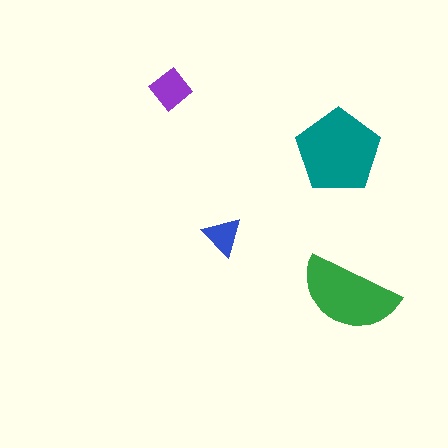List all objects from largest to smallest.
The teal pentagon, the green semicircle, the purple diamond, the blue triangle.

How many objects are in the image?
There are 4 objects in the image.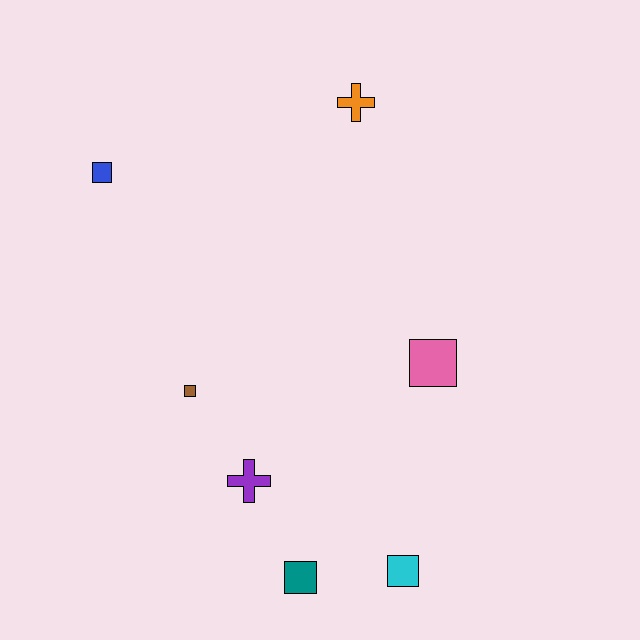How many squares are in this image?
There are 5 squares.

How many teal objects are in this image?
There is 1 teal object.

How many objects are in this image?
There are 7 objects.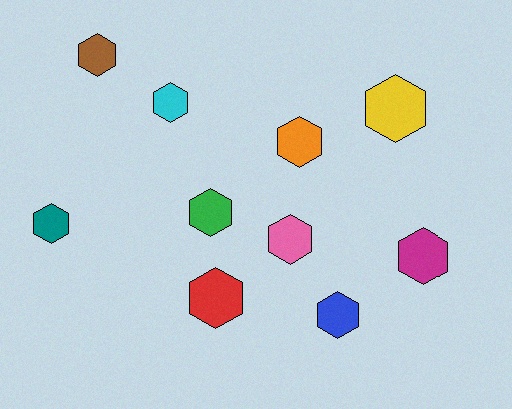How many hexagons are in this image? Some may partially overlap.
There are 10 hexagons.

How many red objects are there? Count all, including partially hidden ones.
There is 1 red object.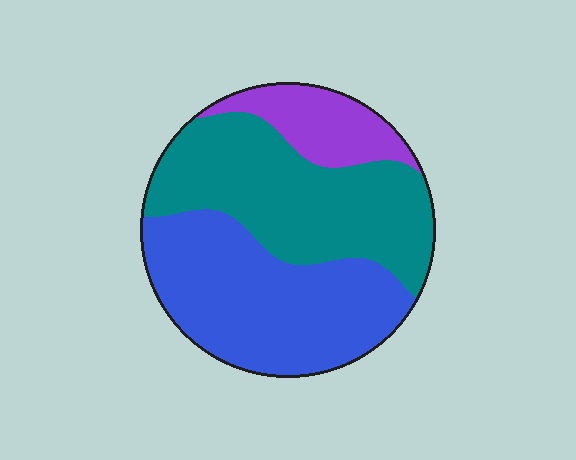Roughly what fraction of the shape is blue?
Blue covers around 45% of the shape.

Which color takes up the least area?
Purple, at roughly 15%.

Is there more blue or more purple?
Blue.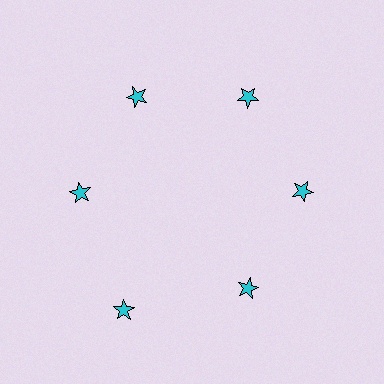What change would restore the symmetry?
The symmetry would be restored by moving it inward, back onto the ring so that all 6 stars sit at equal angles and equal distance from the center.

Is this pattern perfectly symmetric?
No. The 6 cyan stars are arranged in a ring, but one element near the 7 o'clock position is pushed outward from the center, breaking the 6-fold rotational symmetry.